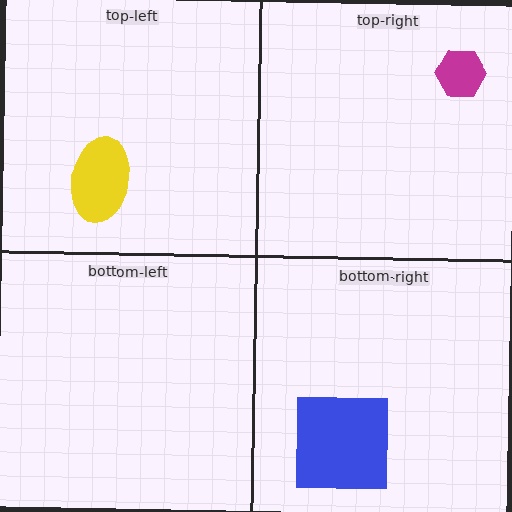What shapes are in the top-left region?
The yellow ellipse.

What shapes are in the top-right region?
The magenta hexagon.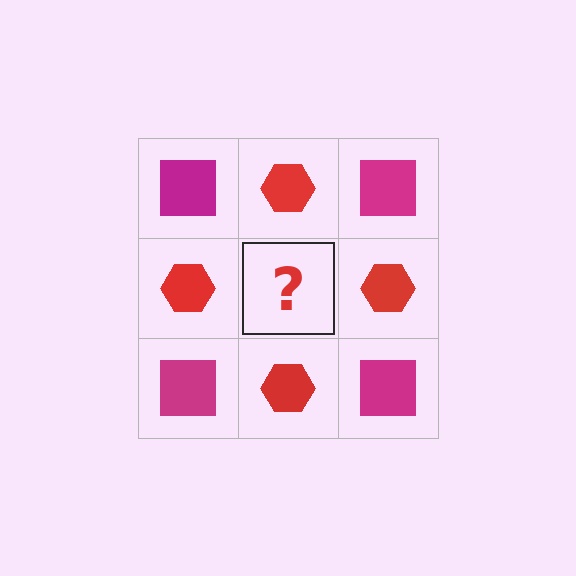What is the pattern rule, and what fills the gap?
The rule is that it alternates magenta square and red hexagon in a checkerboard pattern. The gap should be filled with a magenta square.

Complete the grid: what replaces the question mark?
The question mark should be replaced with a magenta square.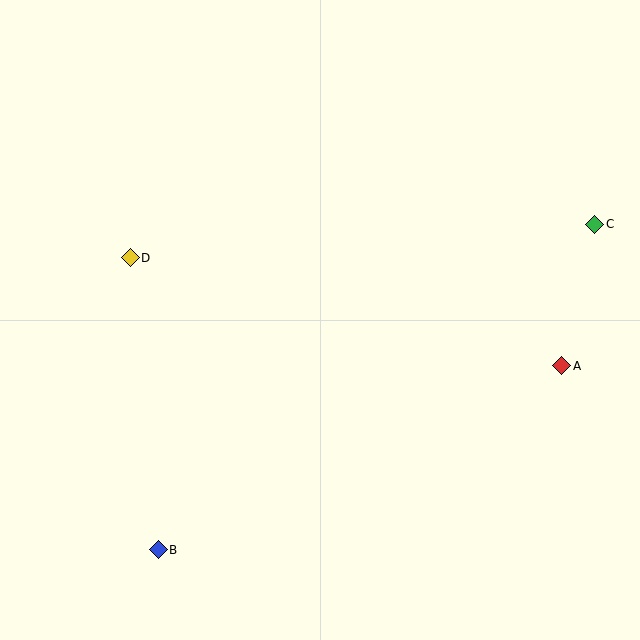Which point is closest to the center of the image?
Point D at (130, 258) is closest to the center.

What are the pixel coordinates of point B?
Point B is at (158, 550).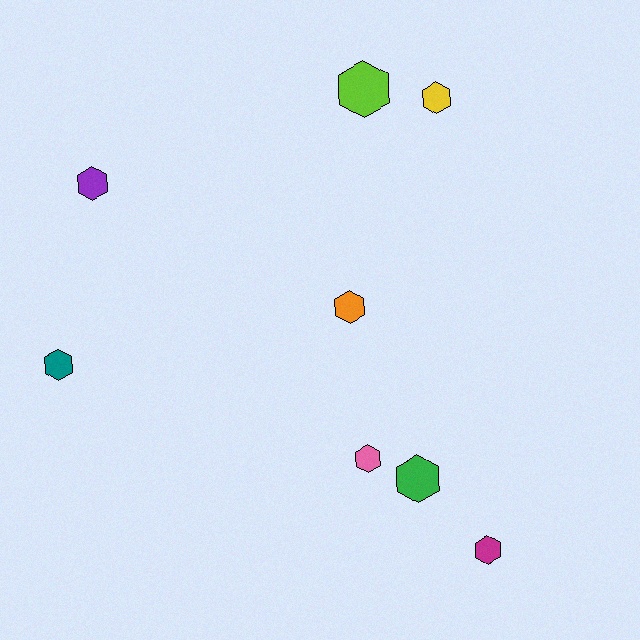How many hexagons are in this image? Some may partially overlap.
There are 8 hexagons.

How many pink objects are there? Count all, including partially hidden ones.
There is 1 pink object.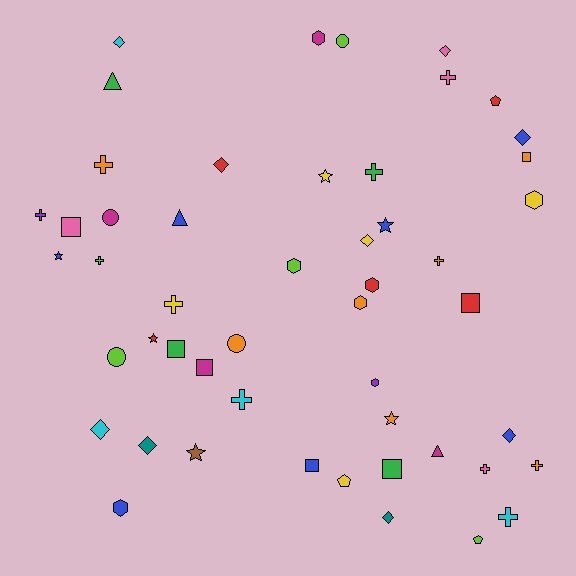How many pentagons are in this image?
There are 3 pentagons.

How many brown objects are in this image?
There is 1 brown object.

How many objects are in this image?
There are 50 objects.